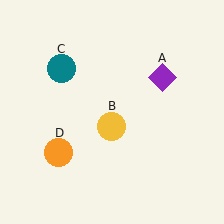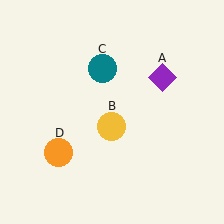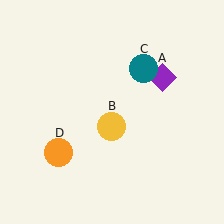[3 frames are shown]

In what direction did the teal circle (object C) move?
The teal circle (object C) moved right.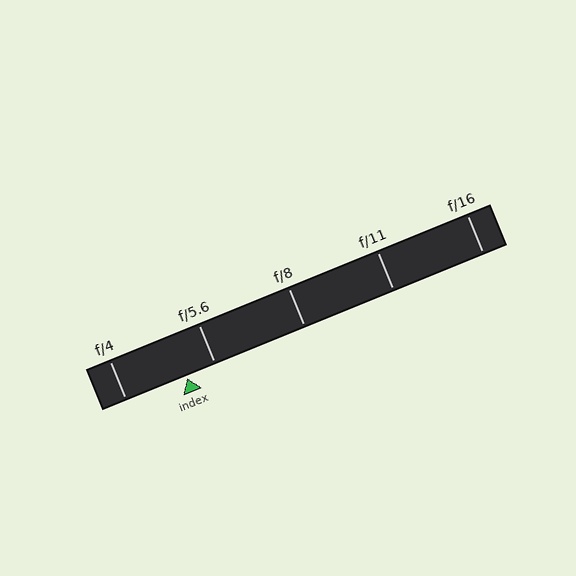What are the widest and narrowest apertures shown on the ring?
The widest aperture shown is f/4 and the narrowest is f/16.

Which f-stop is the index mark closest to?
The index mark is closest to f/5.6.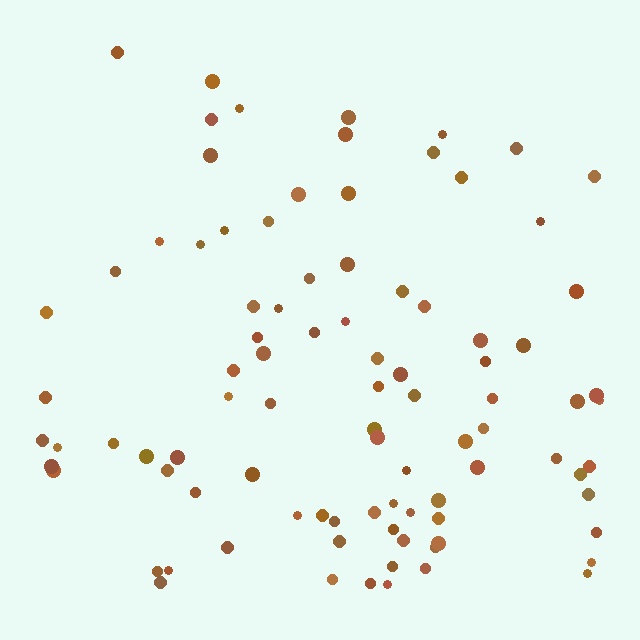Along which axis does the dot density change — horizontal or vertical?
Vertical.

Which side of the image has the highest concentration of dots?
The bottom.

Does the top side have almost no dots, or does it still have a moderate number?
Still a moderate number, just noticeably fewer than the bottom.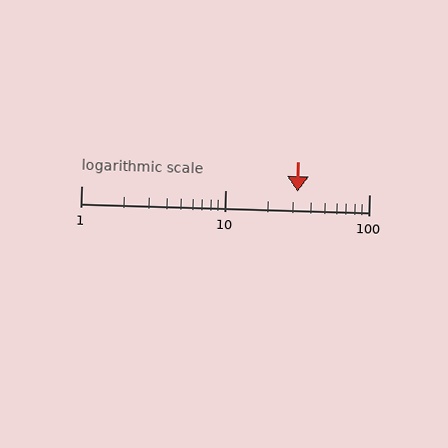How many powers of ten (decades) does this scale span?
The scale spans 2 decades, from 1 to 100.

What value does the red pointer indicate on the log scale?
The pointer indicates approximately 32.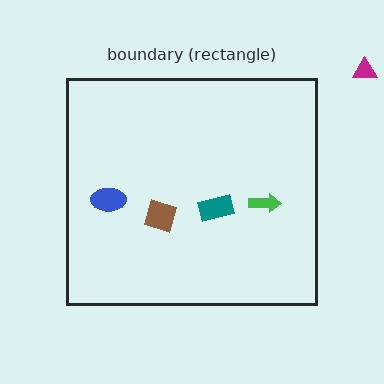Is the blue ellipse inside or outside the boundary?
Inside.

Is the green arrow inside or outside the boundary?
Inside.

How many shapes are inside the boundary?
4 inside, 1 outside.